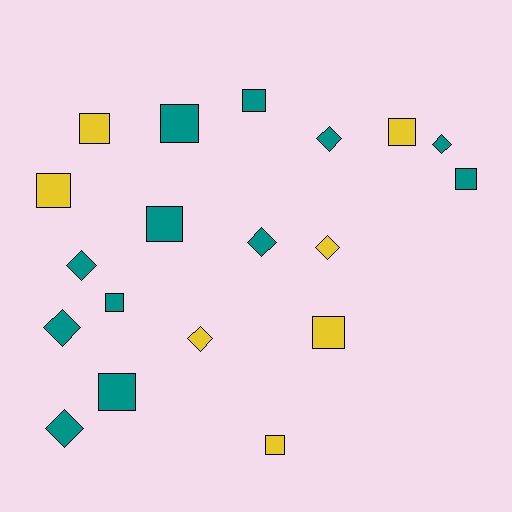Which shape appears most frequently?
Square, with 11 objects.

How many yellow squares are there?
There are 5 yellow squares.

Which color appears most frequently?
Teal, with 12 objects.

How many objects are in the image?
There are 19 objects.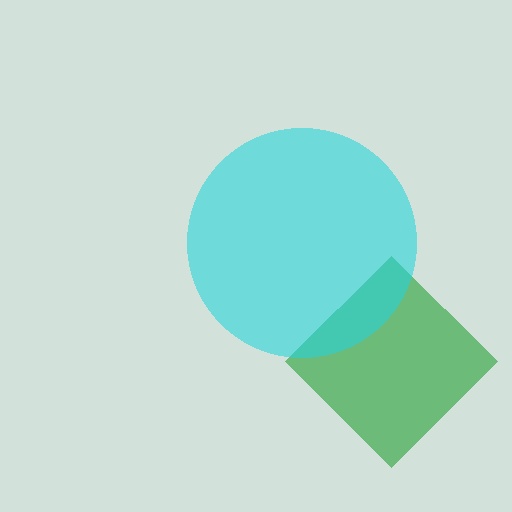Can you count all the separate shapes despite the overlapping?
Yes, there are 2 separate shapes.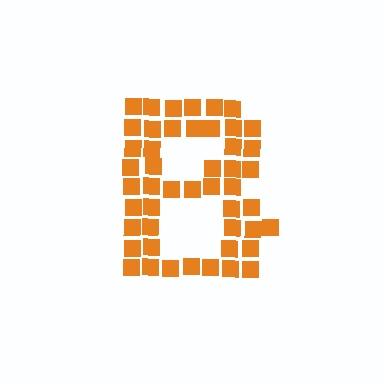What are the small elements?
The small elements are squares.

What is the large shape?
The large shape is the letter B.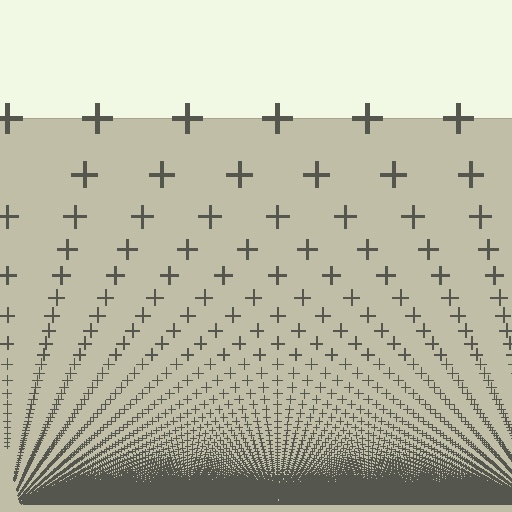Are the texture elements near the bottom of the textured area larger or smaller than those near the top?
Smaller. The gradient is inverted — elements near the bottom are smaller and denser.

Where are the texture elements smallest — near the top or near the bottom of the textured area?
Near the bottom.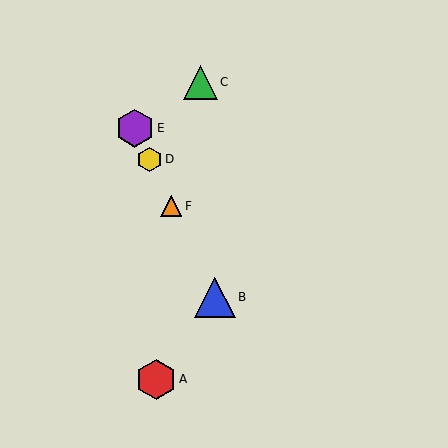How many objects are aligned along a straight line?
4 objects (B, D, E, F) are aligned along a straight line.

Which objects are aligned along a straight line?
Objects B, D, E, F are aligned along a straight line.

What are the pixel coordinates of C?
Object C is at (200, 82).